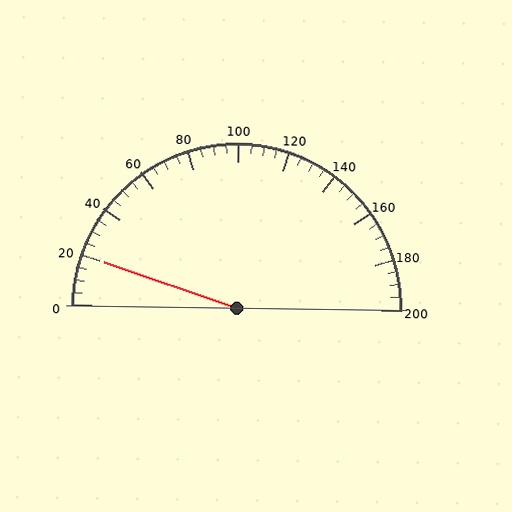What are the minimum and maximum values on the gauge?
The gauge ranges from 0 to 200.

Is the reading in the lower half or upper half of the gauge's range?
The reading is in the lower half of the range (0 to 200).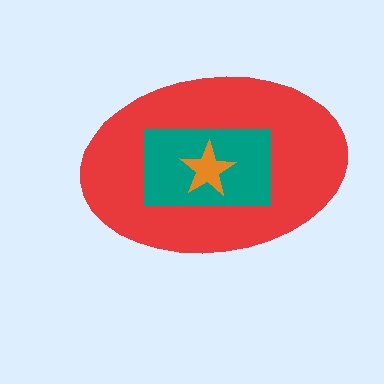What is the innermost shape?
The orange star.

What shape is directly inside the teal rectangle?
The orange star.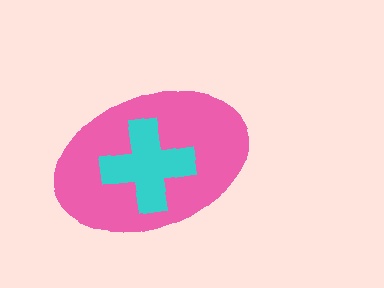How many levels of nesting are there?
2.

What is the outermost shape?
The pink ellipse.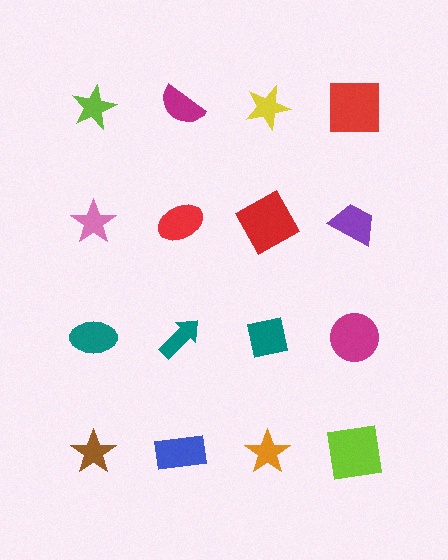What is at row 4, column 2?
A blue rectangle.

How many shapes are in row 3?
4 shapes.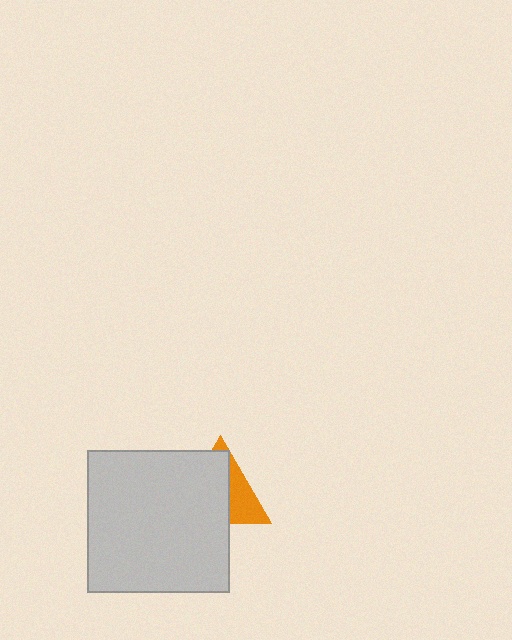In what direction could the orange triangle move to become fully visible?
The orange triangle could move toward the upper-right. That would shift it out from behind the light gray square entirely.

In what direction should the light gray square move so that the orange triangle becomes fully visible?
The light gray square should move toward the lower-left. That is the shortest direction to clear the overlap and leave the orange triangle fully visible.